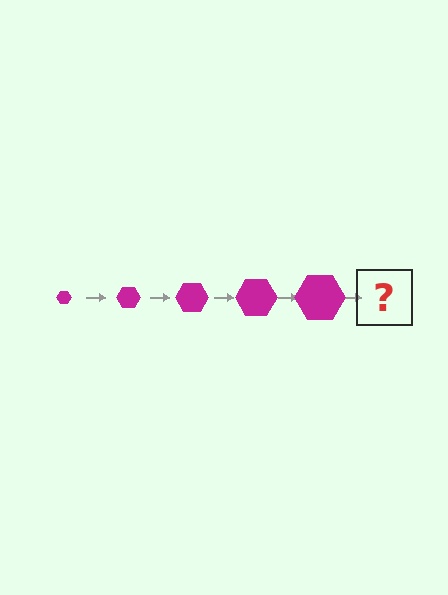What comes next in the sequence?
The next element should be a magenta hexagon, larger than the previous one.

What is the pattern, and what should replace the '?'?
The pattern is that the hexagon gets progressively larger each step. The '?' should be a magenta hexagon, larger than the previous one.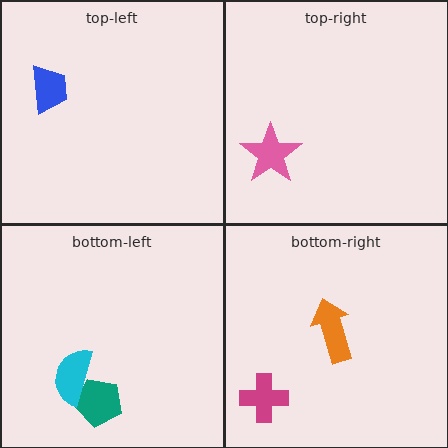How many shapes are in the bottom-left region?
2.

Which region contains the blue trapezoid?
The top-left region.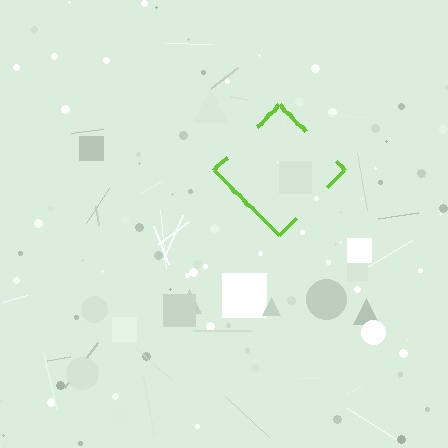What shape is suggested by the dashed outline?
The dashed outline suggests a diamond.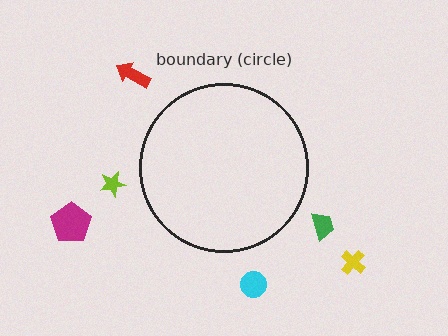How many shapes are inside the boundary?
0 inside, 6 outside.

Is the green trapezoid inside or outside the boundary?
Outside.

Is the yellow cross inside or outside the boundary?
Outside.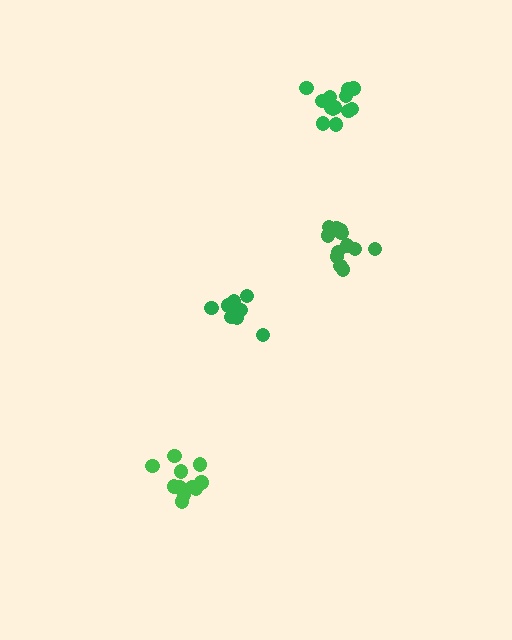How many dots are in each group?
Group 1: 9 dots, Group 2: 12 dots, Group 3: 12 dots, Group 4: 13 dots (46 total).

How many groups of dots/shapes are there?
There are 4 groups.